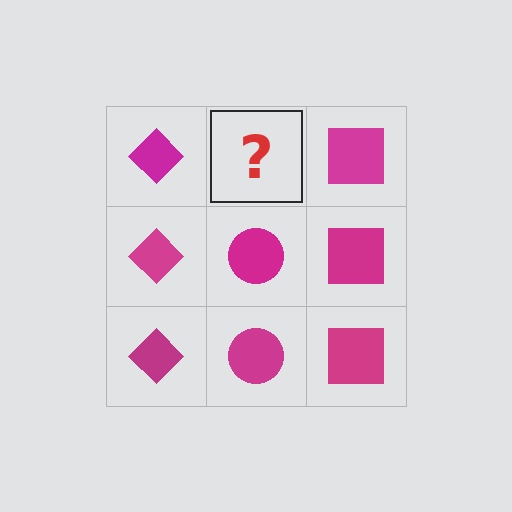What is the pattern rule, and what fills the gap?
The rule is that each column has a consistent shape. The gap should be filled with a magenta circle.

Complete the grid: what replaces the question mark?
The question mark should be replaced with a magenta circle.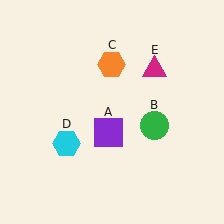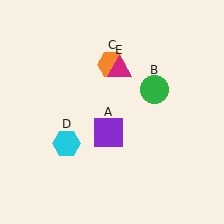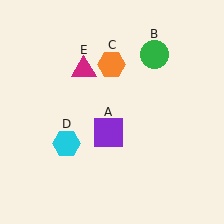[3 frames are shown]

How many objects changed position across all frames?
2 objects changed position: green circle (object B), magenta triangle (object E).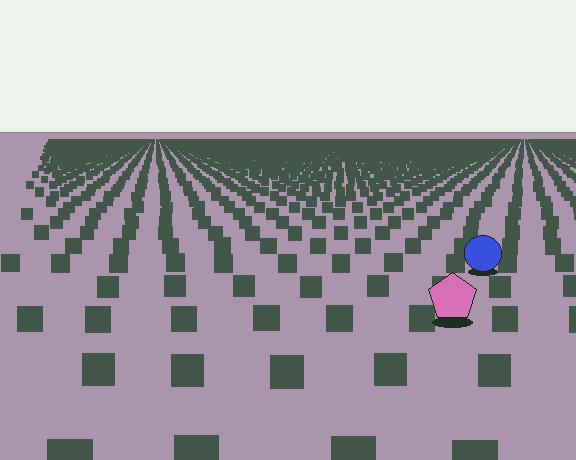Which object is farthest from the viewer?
The blue circle is farthest from the viewer. It appears smaller and the ground texture around it is denser.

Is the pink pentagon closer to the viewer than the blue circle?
Yes. The pink pentagon is closer — you can tell from the texture gradient: the ground texture is coarser near it.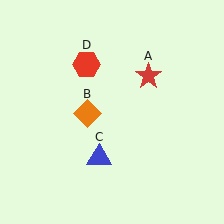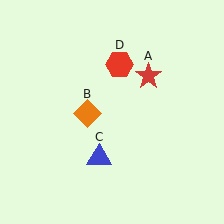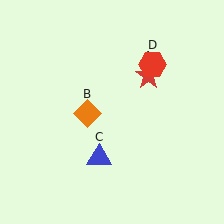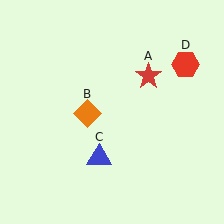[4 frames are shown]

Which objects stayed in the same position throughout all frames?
Red star (object A) and orange diamond (object B) and blue triangle (object C) remained stationary.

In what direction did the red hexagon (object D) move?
The red hexagon (object D) moved right.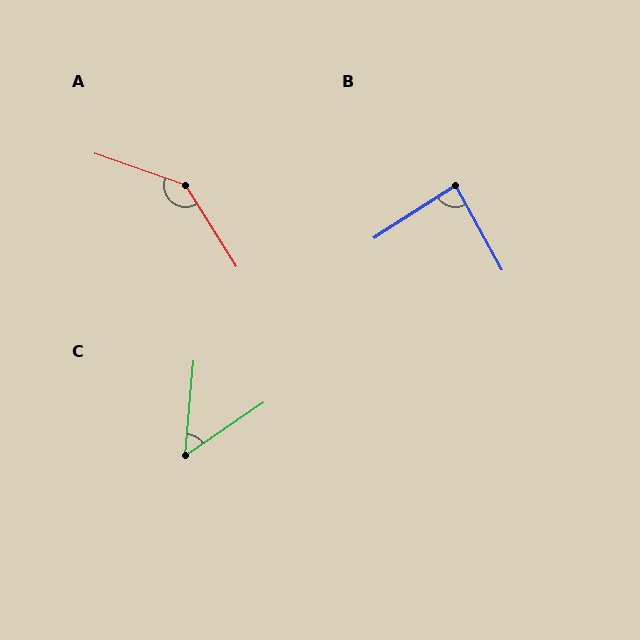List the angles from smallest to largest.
C (51°), B (86°), A (141°).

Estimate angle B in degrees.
Approximately 86 degrees.